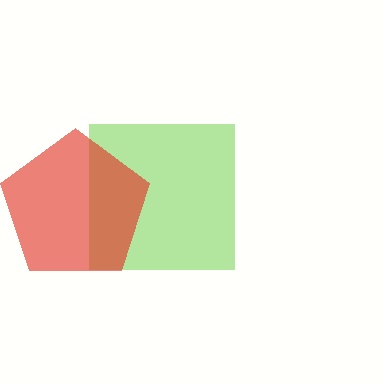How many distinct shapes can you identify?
There are 2 distinct shapes: a lime square, a red pentagon.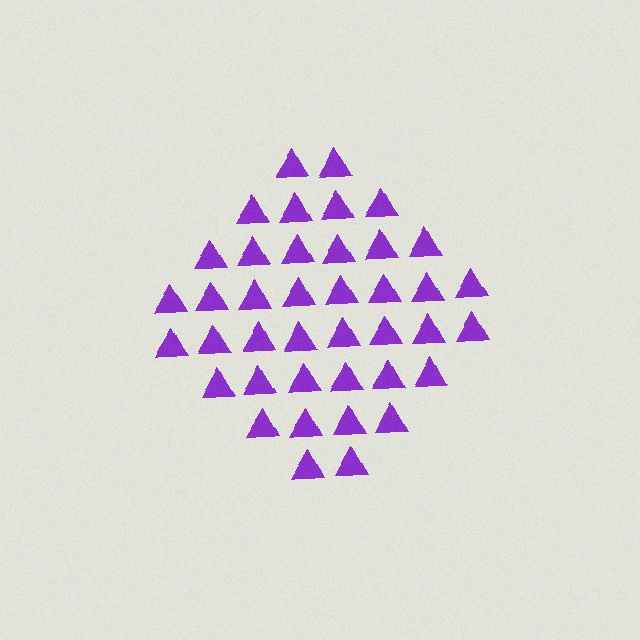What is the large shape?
The large shape is a diamond.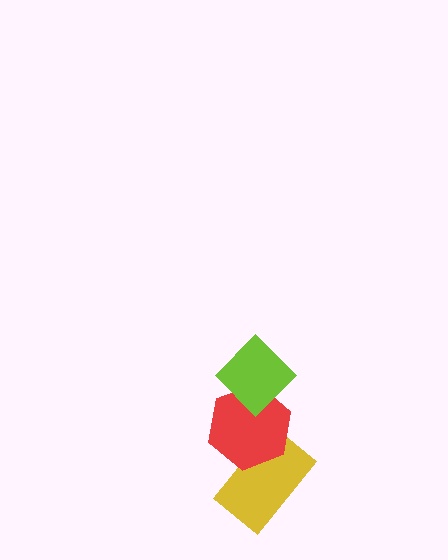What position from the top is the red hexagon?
The red hexagon is 2nd from the top.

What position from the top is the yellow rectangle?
The yellow rectangle is 3rd from the top.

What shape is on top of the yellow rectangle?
The red hexagon is on top of the yellow rectangle.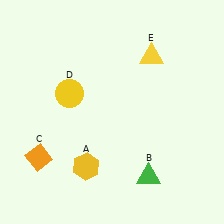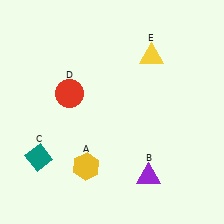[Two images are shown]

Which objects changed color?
B changed from green to purple. C changed from orange to teal. D changed from yellow to red.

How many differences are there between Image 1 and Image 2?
There are 3 differences between the two images.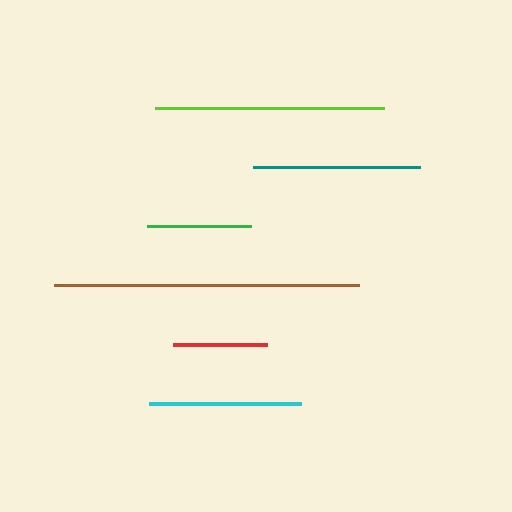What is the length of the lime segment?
The lime segment is approximately 229 pixels long.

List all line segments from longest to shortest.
From longest to shortest: brown, lime, teal, cyan, green, red.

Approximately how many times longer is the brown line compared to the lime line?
The brown line is approximately 1.3 times the length of the lime line.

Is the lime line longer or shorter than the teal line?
The lime line is longer than the teal line.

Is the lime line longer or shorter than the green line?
The lime line is longer than the green line.